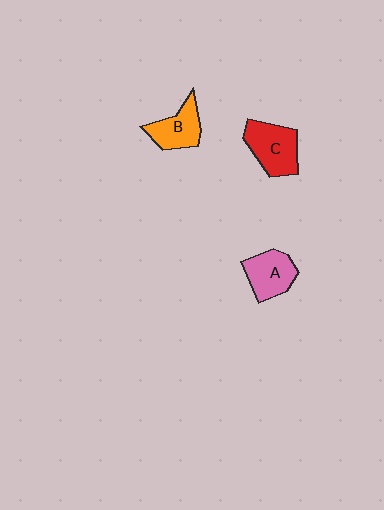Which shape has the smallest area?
Shape B (orange).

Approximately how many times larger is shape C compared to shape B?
Approximately 1.2 times.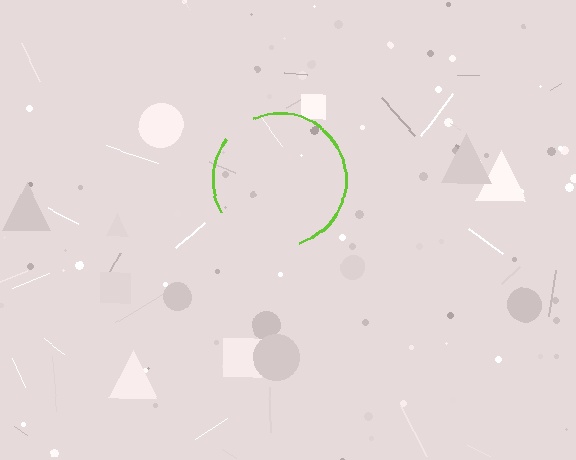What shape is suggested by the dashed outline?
The dashed outline suggests a circle.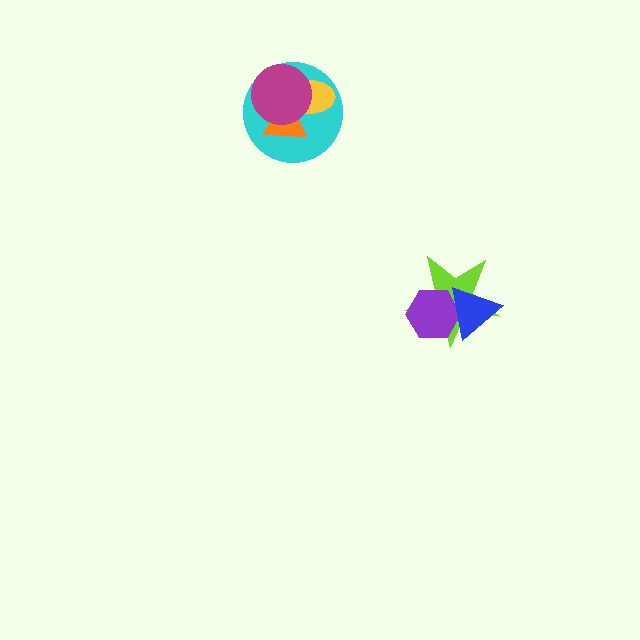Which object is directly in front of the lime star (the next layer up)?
The purple hexagon is directly in front of the lime star.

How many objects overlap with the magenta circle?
3 objects overlap with the magenta circle.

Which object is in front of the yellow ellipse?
The magenta circle is in front of the yellow ellipse.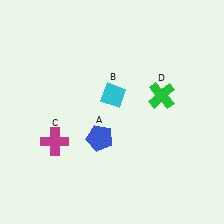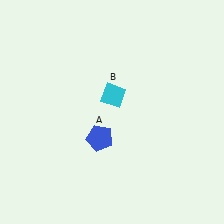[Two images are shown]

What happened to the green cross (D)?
The green cross (D) was removed in Image 2. It was in the top-right area of Image 1.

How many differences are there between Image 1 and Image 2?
There are 2 differences between the two images.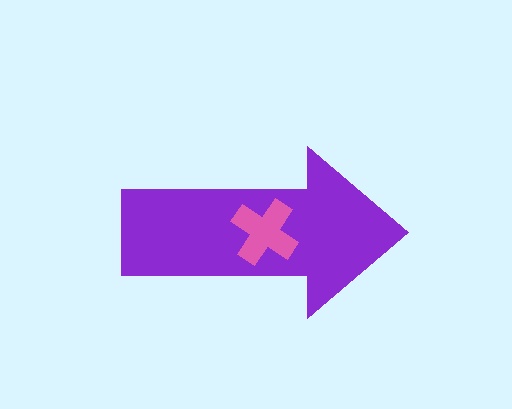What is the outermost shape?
The purple arrow.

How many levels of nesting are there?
2.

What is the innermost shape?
The pink cross.